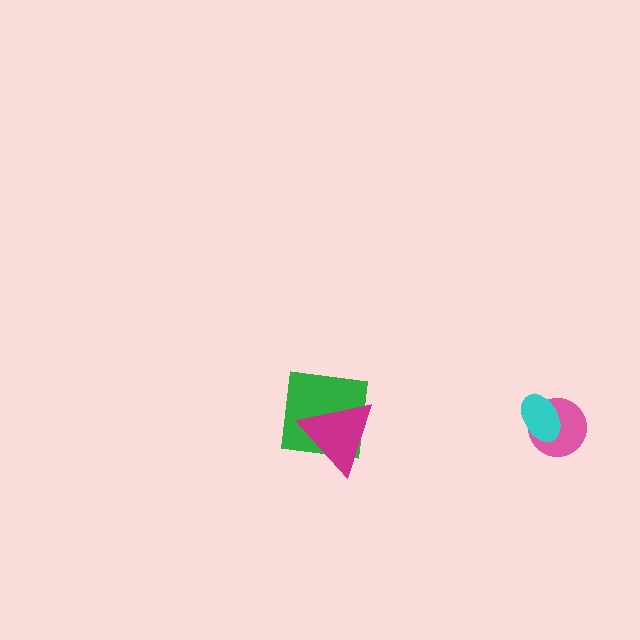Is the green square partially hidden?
Yes, it is partially covered by another shape.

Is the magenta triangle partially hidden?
No, no other shape covers it.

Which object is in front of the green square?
The magenta triangle is in front of the green square.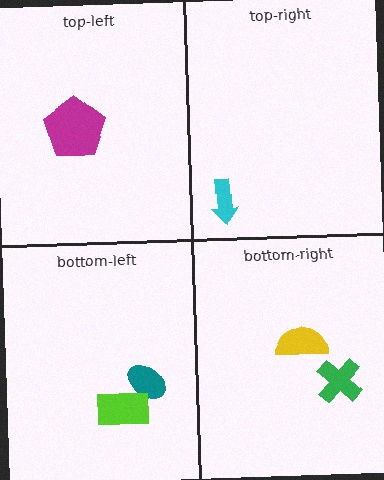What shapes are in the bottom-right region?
The yellow semicircle, the green cross.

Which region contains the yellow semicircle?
The bottom-right region.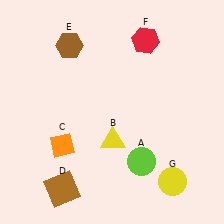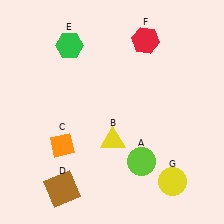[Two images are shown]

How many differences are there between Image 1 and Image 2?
There is 1 difference between the two images.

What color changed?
The hexagon (E) changed from brown in Image 1 to green in Image 2.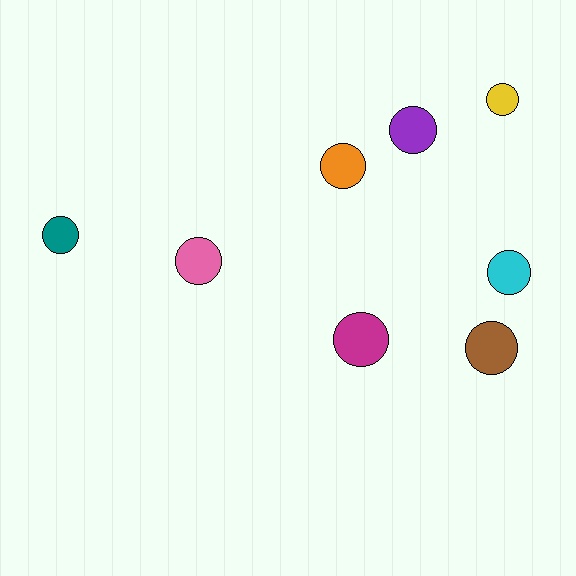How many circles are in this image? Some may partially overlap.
There are 8 circles.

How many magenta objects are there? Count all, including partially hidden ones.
There is 1 magenta object.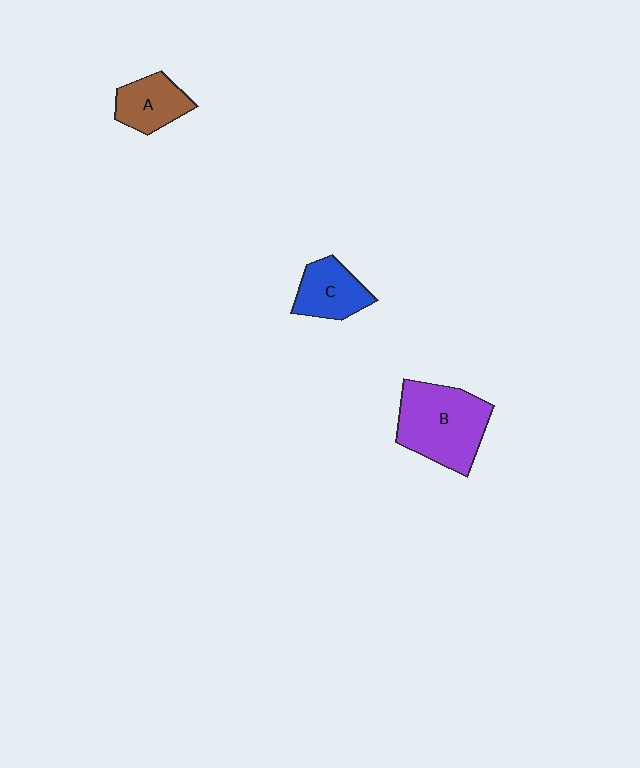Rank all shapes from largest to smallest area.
From largest to smallest: B (purple), C (blue), A (brown).